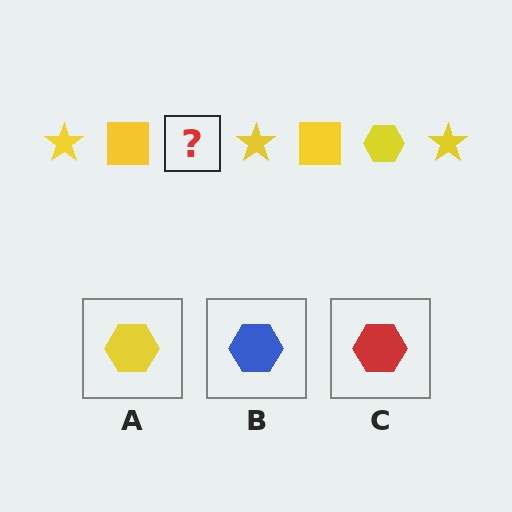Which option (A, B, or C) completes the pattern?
A.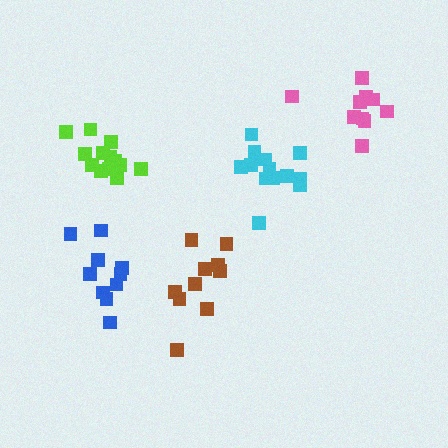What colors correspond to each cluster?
The clusters are colored: lime, blue, brown, pink, cyan.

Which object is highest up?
The pink cluster is topmost.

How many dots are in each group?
Group 1: 13 dots, Group 2: 10 dots, Group 3: 10 dots, Group 4: 10 dots, Group 5: 13 dots (56 total).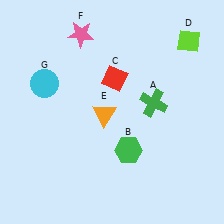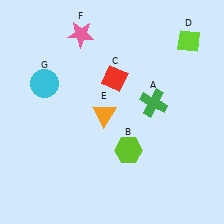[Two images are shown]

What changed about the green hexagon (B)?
In Image 1, B is green. In Image 2, it changed to lime.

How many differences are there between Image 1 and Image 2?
There is 1 difference between the two images.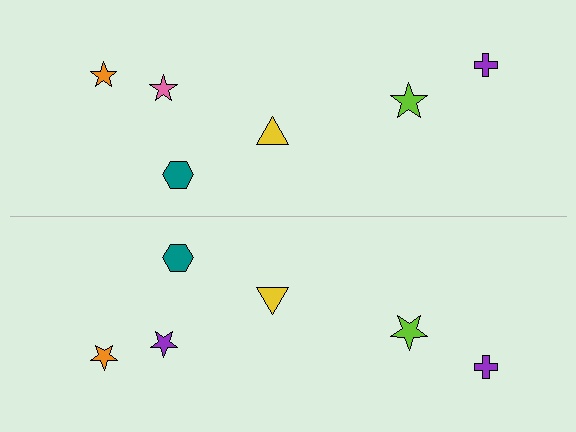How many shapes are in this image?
There are 12 shapes in this image.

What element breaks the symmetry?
The purple star on the bottom side breaks the symmetry — its mirror counterpart is pink.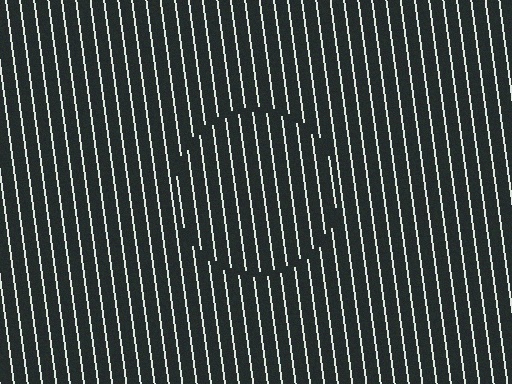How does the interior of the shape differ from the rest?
The interior of the shape contains the same grating, shifted by half a period — the contour is defined by the phase discontinuity where line-ends from the inner and outer gratings abut.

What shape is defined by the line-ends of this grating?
An illusory circle. The interior of the shape contains the same grating, shifted by half a period — the contour is defined by the phase discontinuity where line-ends from the inner and outer gratings abut.